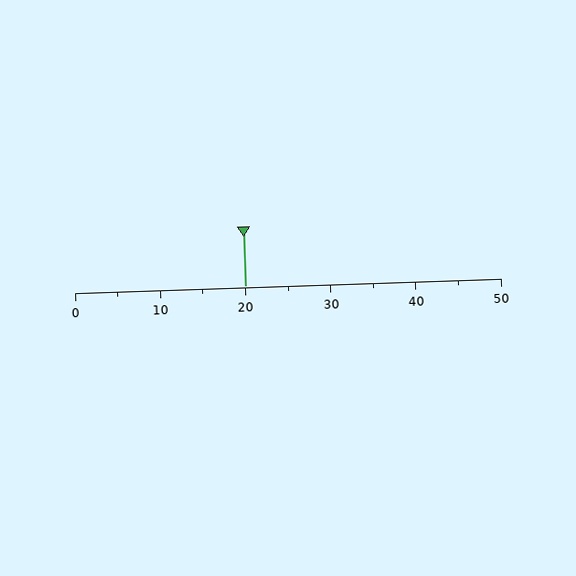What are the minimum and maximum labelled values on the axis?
The axis runs from 0 to 50.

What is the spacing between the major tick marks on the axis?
The major ticks are spaced 10 apart.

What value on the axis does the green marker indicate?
The marker indicates approximately 20.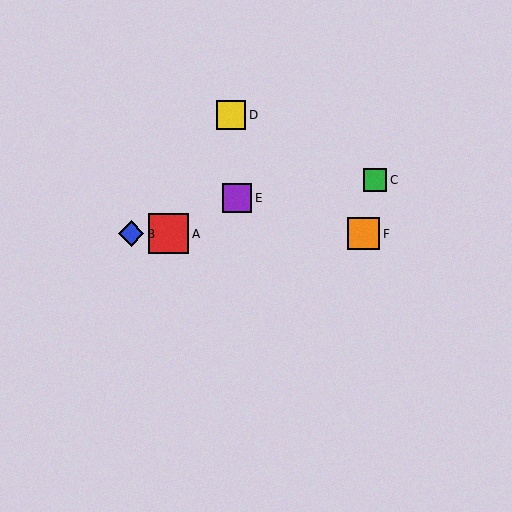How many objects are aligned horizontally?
3 objects (A, B, F) are aligned horizontally.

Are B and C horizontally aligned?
No, B is at y≈234 and C is at y≈180.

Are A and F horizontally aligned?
Yes, both are at y≈234.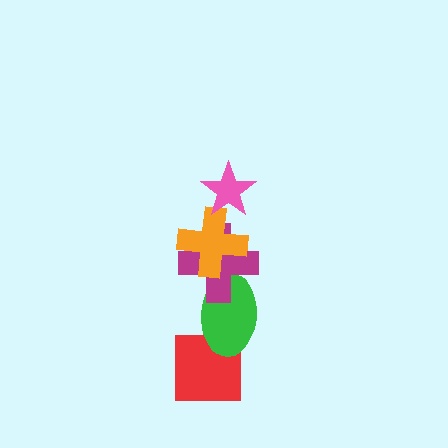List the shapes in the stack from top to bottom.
From top to bottom: the pink star, the orange cross, the magenta cross, the green ellipse, the red square.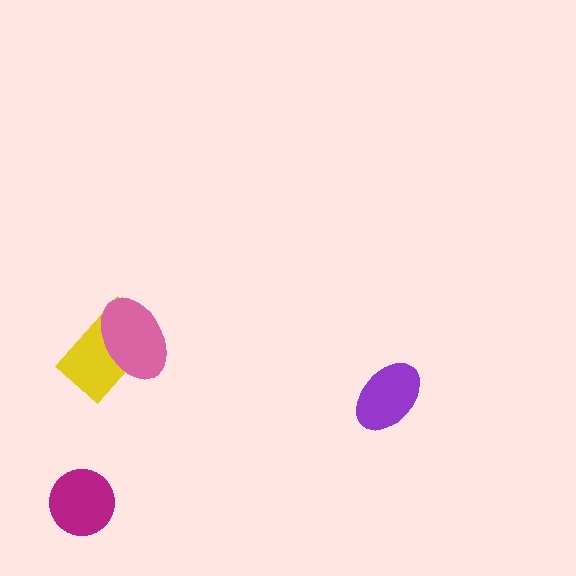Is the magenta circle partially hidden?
No, no other shape covers it.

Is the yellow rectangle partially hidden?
Yes, it is partially covered by another shape.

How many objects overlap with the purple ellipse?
0 objects overlap with the purple ellipse.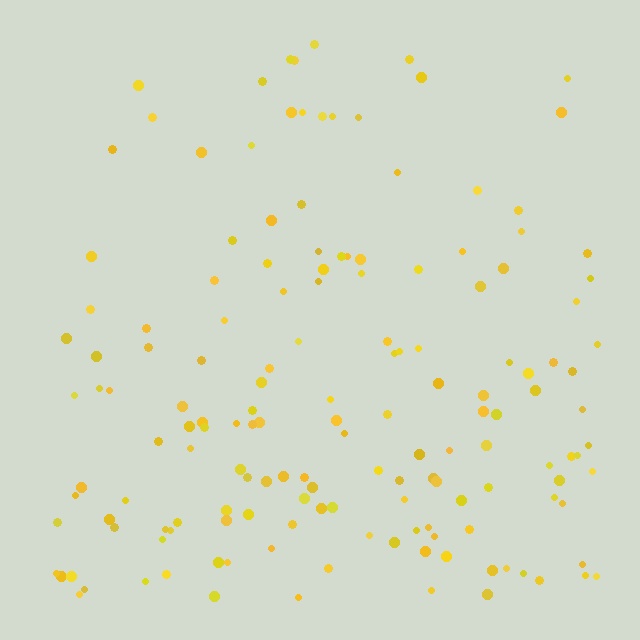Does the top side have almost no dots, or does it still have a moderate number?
Still a moderate number, just noticeably fewer than the bottom.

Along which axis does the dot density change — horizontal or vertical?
Vertical.